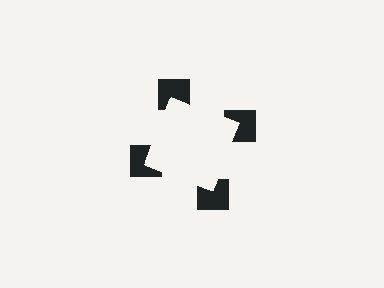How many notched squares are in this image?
There are 4 — one at each vertex of the illusory square.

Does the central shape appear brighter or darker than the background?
It typically appears slightly brighter than the background, even though no actual brightness change is drawn.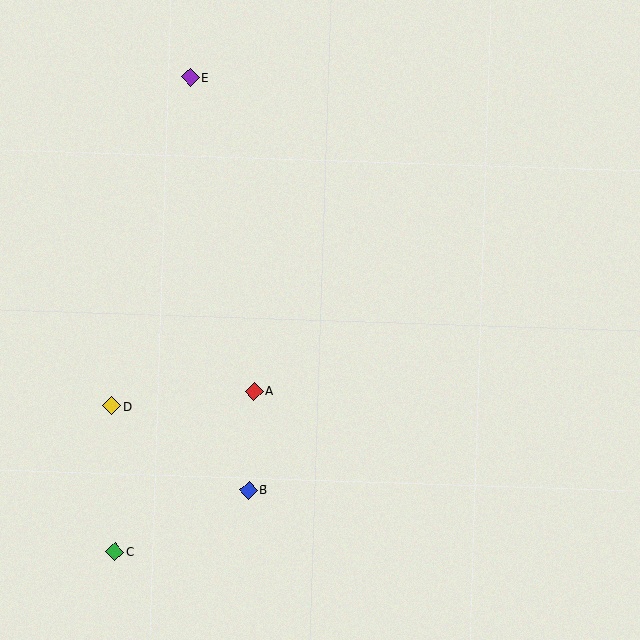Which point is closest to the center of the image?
Point A at (254, 391) is closest to the center.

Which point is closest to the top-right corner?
Point E is closest to the top-right corner.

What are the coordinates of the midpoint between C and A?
The midpoint between C and A is at (184, 471).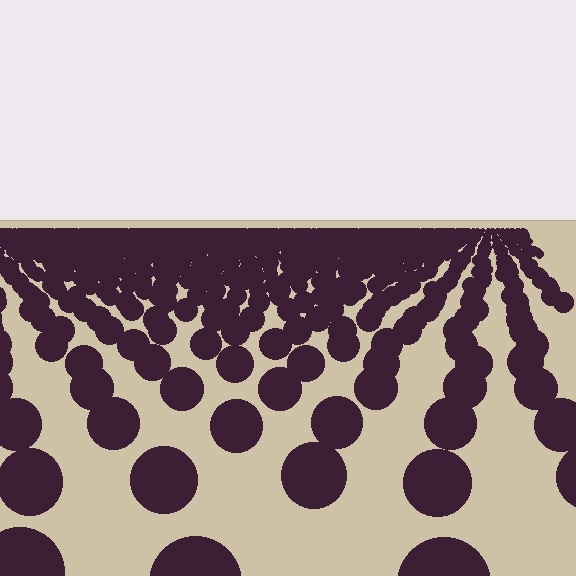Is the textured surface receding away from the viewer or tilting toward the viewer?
The surface is receding away from the viewer. Texture elements get smaller and denser toward the top.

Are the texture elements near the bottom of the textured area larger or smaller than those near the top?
Larger. Near the bottom, elements are closer to the viewer and appear at a bigger on-screen size.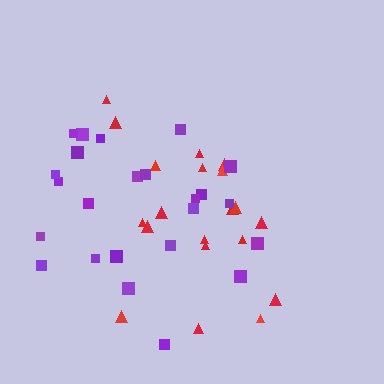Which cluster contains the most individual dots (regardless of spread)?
Purple (24).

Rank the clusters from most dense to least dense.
red, purple.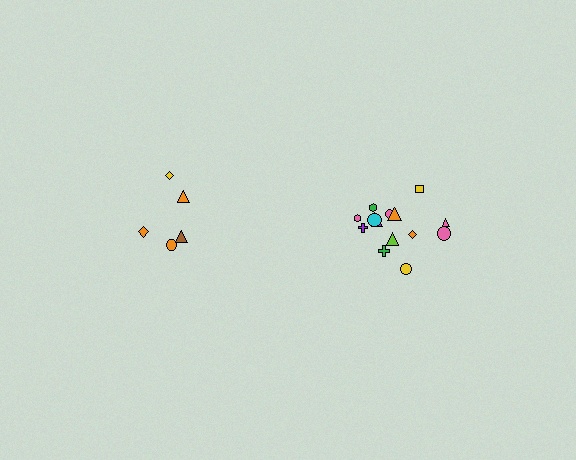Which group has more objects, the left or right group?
The right group.